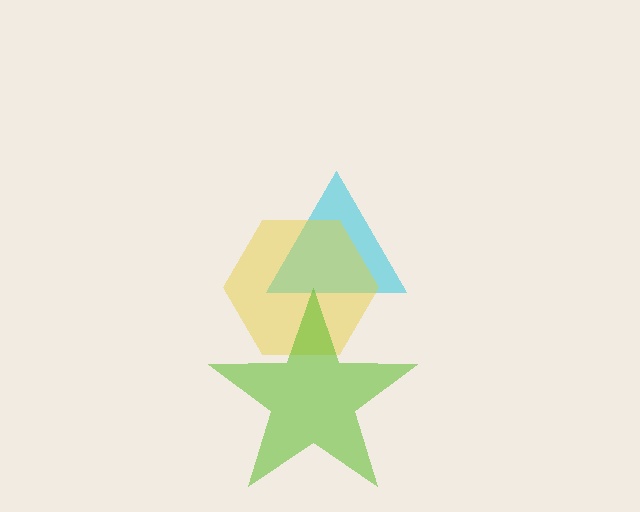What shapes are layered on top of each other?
The layered shapes are: a cyan triangle, a yellow hexagon, a lime star.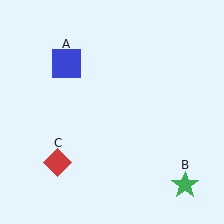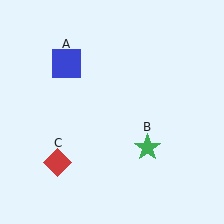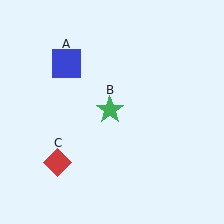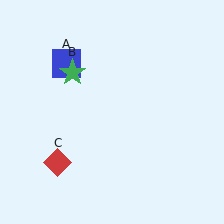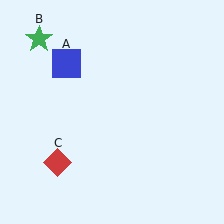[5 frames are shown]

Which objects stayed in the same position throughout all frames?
Blue square (object A) and red diamond (object C) remained stationary.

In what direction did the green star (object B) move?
The green star (object B) moved up and to the left.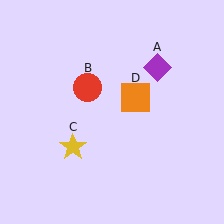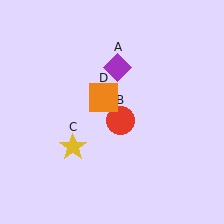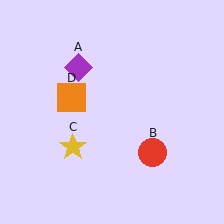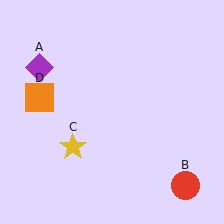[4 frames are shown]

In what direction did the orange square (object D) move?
The orange square (object D) moved left.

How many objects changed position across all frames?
3 objects changed position: purple diamond (object A), red circle (object B), orange square (object D).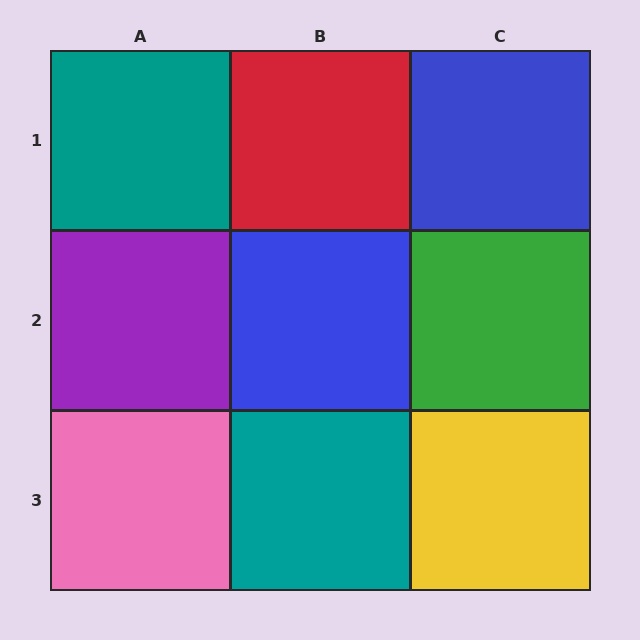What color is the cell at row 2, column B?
Blue.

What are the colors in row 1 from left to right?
Teal, red, blue.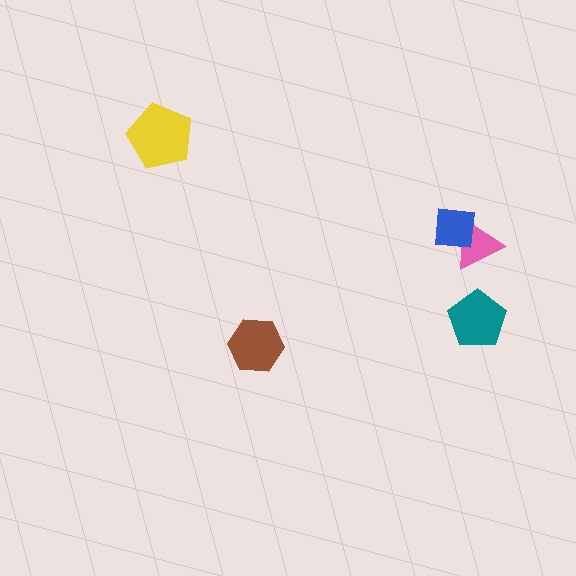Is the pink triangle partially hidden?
Yes, it is partially covered by another shape.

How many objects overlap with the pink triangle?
1 object overlaps with the pink triangle.